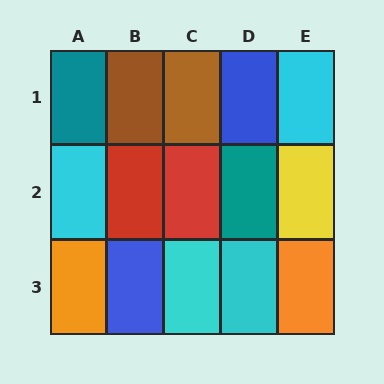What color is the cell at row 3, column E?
Orange.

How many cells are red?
2 cells are red.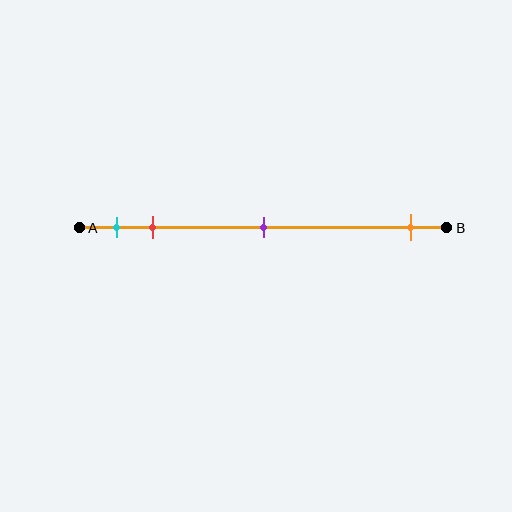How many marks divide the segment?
There are 4 marks dividing the segment.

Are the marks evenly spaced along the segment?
No, the marks are not evenly spaced.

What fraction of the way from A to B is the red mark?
The red mark is approximately 20% (0.2) of the way from A to B.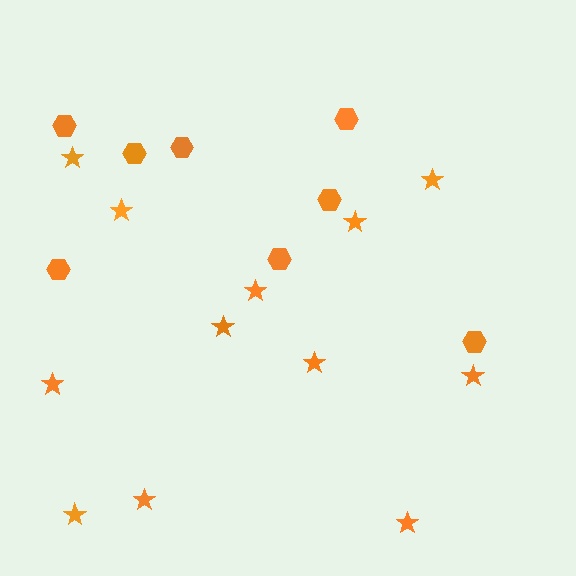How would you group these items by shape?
There are 2 groups: one group of hexagons (8) and one group of stars (12).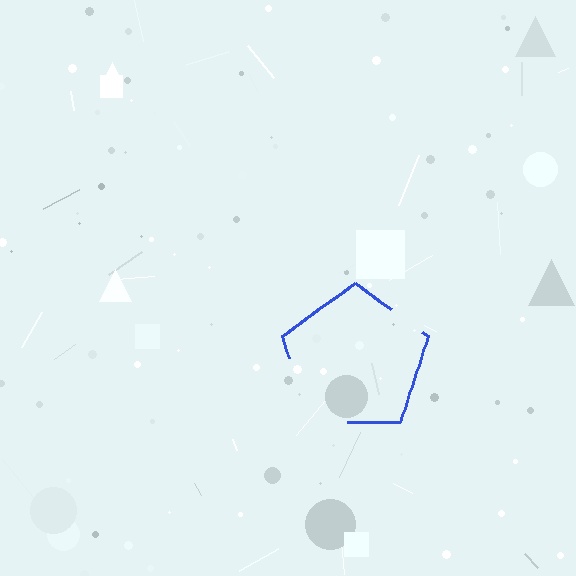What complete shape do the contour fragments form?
The contour fragments form a pentagon.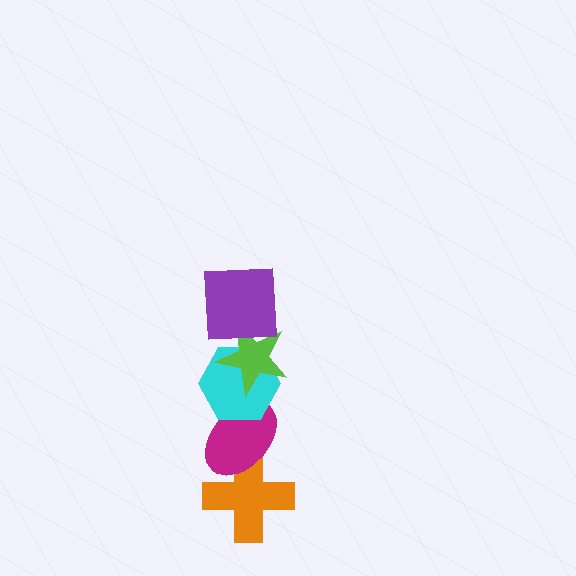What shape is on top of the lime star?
The purple square is on top of the lime star.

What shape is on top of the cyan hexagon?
The lime star is on top of the cyan hexagon.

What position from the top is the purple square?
The purple square is 1st from the top.